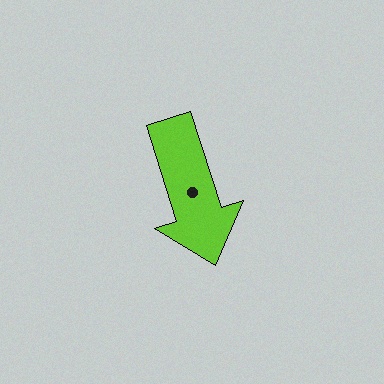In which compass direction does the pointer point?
South.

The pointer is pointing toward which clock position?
Roughly 5 o'clock.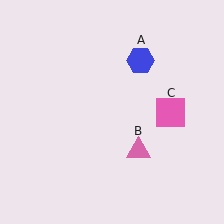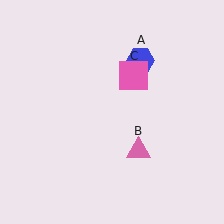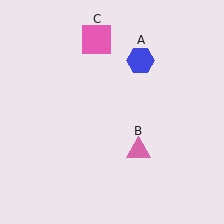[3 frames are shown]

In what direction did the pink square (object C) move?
The pink square (object C) moved up and to the left.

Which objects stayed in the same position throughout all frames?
Blue hexagon (object A) and pink triangle (object B) remained stationary.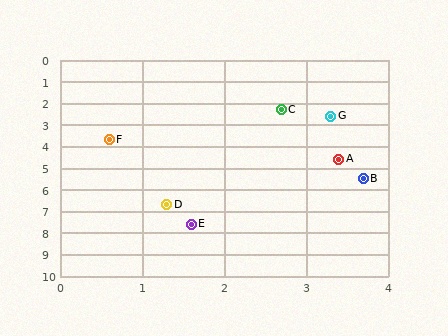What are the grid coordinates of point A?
Point A is at approximately (3.4, 4.6).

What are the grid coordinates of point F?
Point F is at approximately (0.6, 3.7).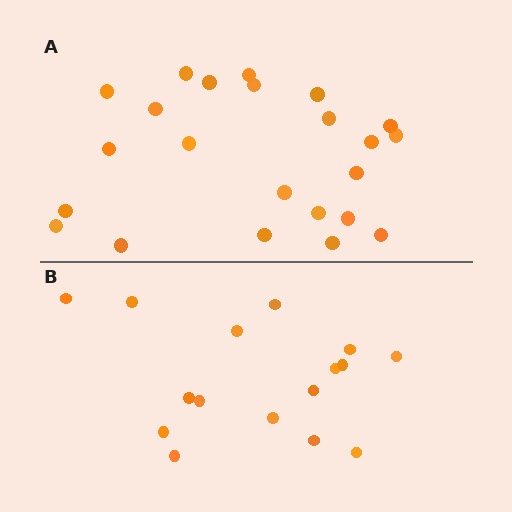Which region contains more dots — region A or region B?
Region A (the top region) has more dots.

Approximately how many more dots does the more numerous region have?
Region A has roughly 8 or so more dots than region B.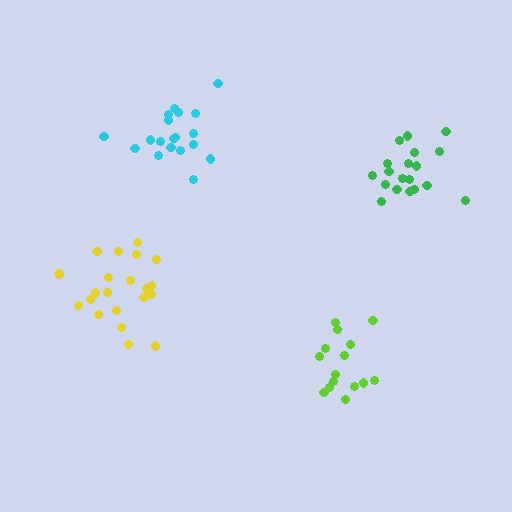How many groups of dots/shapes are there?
There are 4 groups.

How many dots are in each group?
Group 1: 15 dots, Group 2: 19 dots, Group 3: 21 dots, Group 4: 19 dots (74 total).